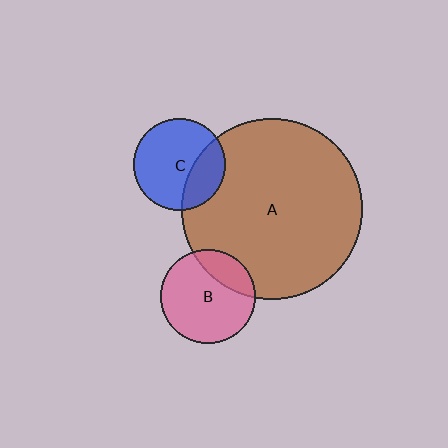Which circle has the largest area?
Circle A (brown).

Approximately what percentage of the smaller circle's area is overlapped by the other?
Approximately 25%.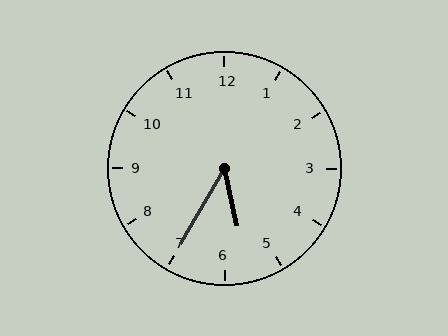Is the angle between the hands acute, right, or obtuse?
It is acute.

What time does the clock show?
5:35.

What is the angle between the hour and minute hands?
Approximately 42 degrees.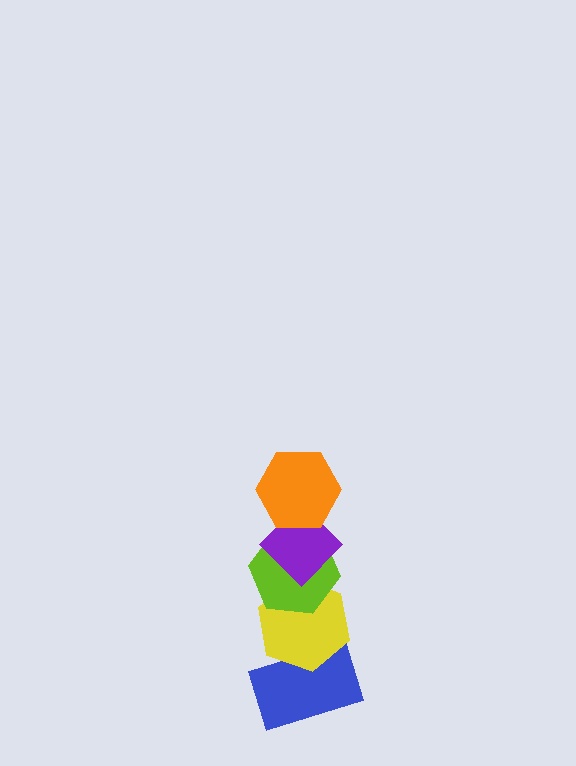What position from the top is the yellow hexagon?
The yellow hexagon is 4th from the top.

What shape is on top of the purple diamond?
The orange hexagon is on top of the purple diamond.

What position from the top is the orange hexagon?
The orange hexagon is 1st from the top.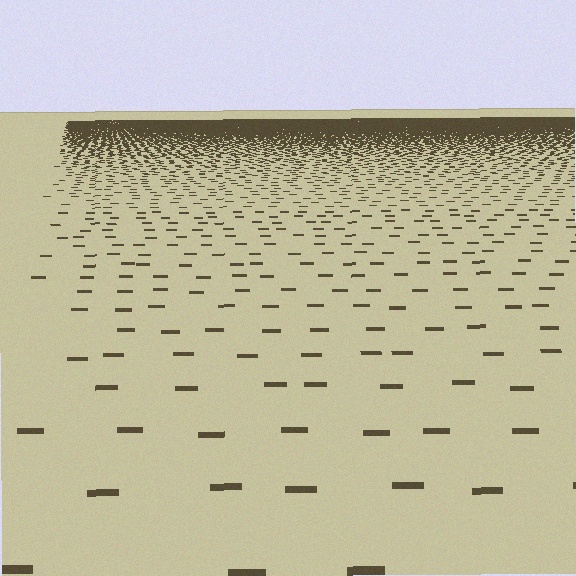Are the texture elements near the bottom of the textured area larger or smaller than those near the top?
Larger. Near the bottom, elements are closer to the viewer and appear at a bigger on-screen size.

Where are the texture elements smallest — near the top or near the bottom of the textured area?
Near the top.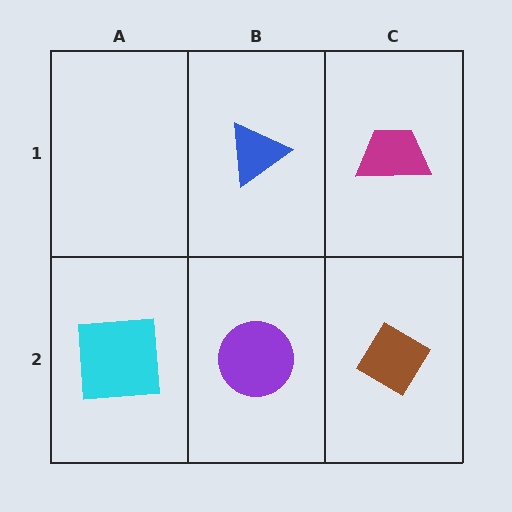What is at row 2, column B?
A purple circle.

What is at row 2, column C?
A brown diamond.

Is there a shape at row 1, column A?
No, that cell is empty.